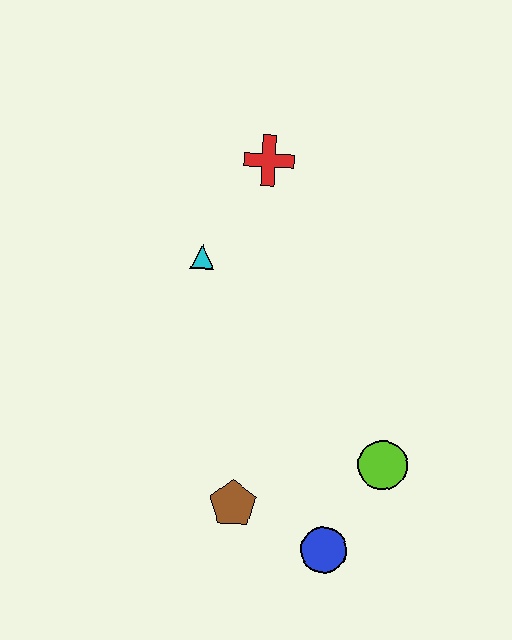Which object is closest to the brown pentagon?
The blue circle is closest to the brown pentagon.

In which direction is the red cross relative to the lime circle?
The red cross is above the lime circle.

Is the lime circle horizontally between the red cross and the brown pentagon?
No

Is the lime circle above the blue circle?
Yes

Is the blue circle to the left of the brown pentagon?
No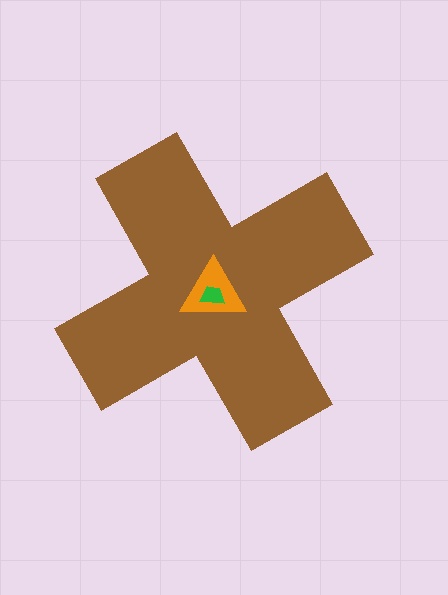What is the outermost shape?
The brown cross.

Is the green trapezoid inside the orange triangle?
Yes.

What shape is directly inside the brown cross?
The orange triangle.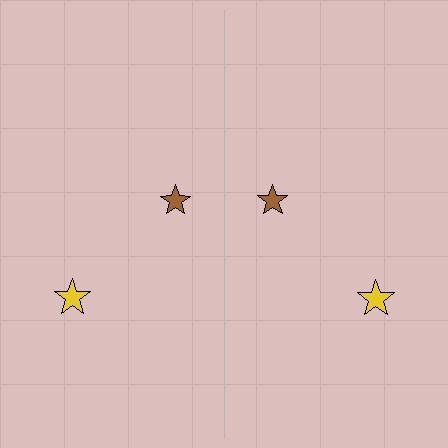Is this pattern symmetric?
Yes, this pattern has bilateral (reflection) symmetry.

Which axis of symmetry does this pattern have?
The pattern has a vertical axis of symmetry running through the center of the image.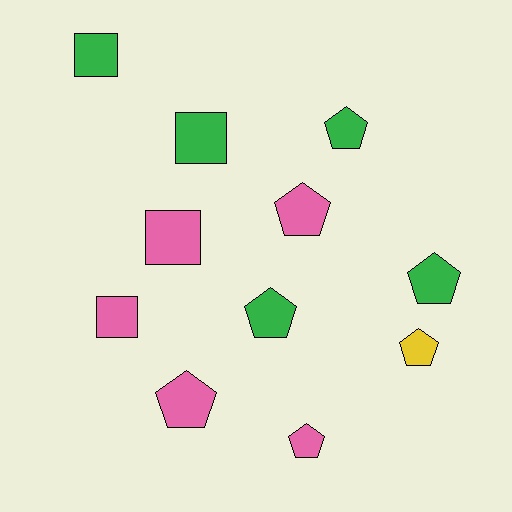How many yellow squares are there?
There are no yellow squares.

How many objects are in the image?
There are 11 objects.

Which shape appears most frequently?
Pentagon, with 7 objects.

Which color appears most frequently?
Pink, with 5 objects.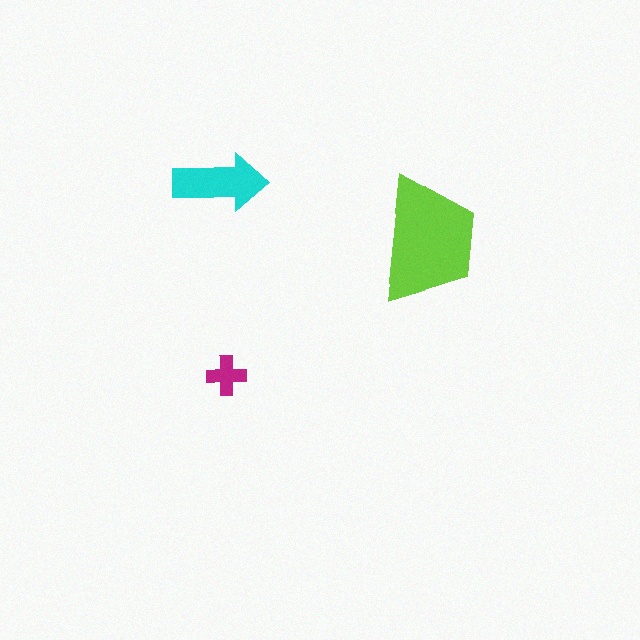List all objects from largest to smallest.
The lime trapezoid, the cyan arrow, the magenta cross.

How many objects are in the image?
There are 3 objects in the image.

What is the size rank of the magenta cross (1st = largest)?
3rd.